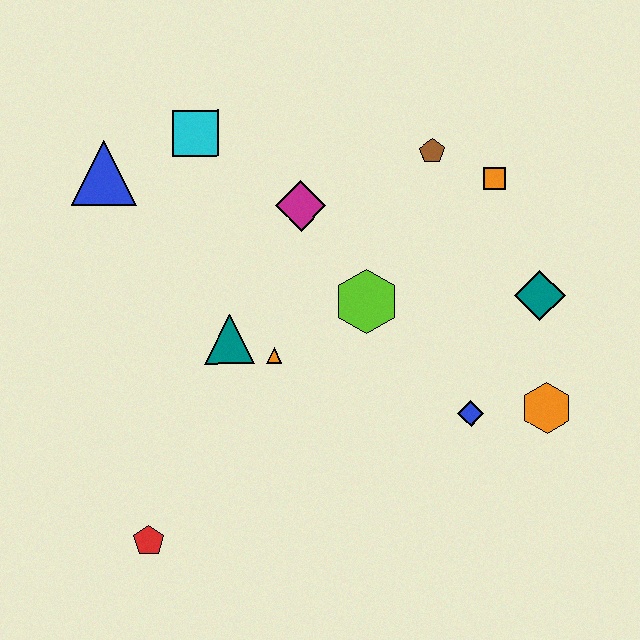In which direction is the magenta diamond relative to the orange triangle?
The magenta diamond is above the orange triangle.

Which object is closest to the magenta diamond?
The lime hexagon is closest to the magenta diamond.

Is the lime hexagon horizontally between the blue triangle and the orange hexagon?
Yes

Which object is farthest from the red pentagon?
The orange square is farthest from the red pentagon.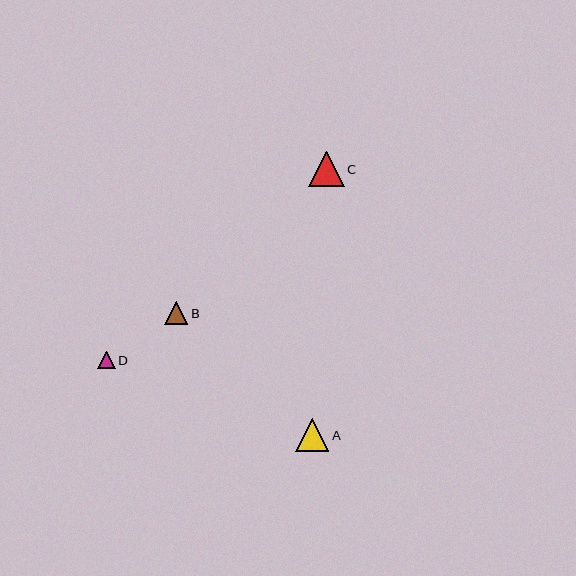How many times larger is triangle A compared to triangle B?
Triangle A is approximately 1.4 times the size of triangle B.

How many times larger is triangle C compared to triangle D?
Triangle C is approximately 2.1 times the size of triangle D.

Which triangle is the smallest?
Triangle D is the smallest with a size of approximately 17 pixels.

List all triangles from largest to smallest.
From largest to smallest: C, A, B, D.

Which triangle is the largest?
Triangle C is the largest with a size of approximately 35 pixels.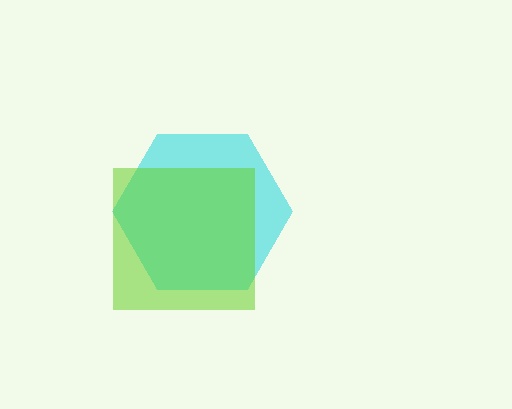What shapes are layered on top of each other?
The layered shapes are: a cyan hexagon, a lime square.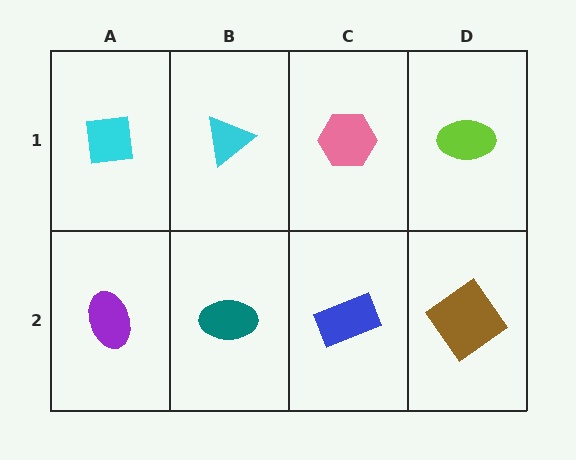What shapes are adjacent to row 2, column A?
A cyan square (row 1, column A), a teal ellipse (row 2, column B).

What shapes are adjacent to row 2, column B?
A cyan triangle (row 1, column B), a purple ellipse (row 2, column A), a blue rectangle (row 2, column C).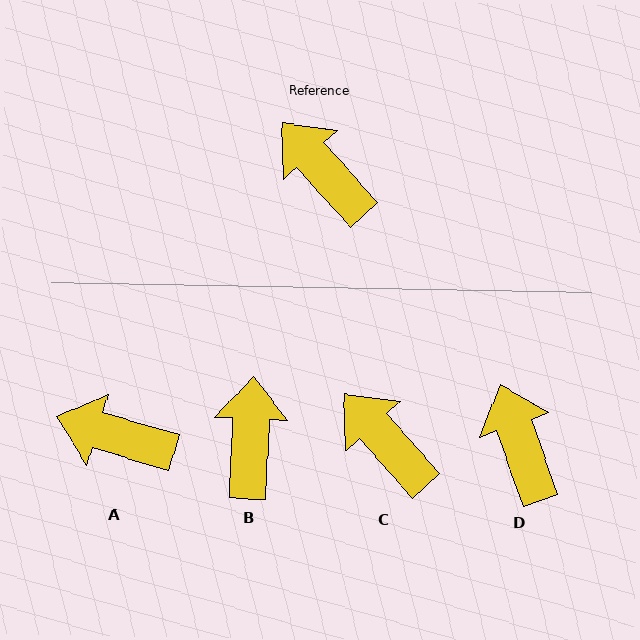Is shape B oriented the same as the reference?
No, it is off by about 45 degrees.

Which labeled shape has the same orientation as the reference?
C.